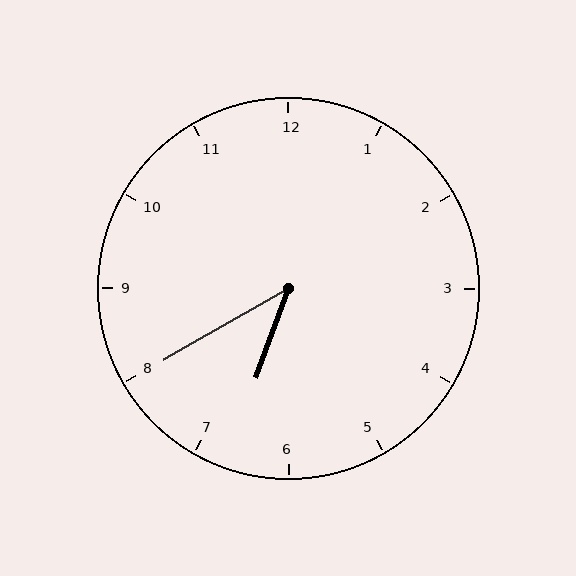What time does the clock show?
6:40.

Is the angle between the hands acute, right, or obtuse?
It is acute.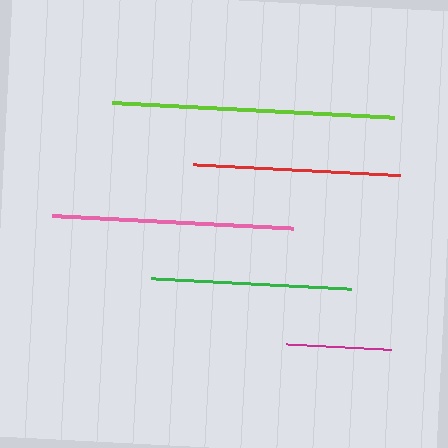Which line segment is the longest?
The lime line is the longest at approximately 282 pixels.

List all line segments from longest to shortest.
From longest to shortest: lime, pink, red, green, magenta.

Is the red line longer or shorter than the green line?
The red line is longer than the green line.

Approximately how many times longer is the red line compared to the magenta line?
The red line is approximately 2.0 times the length of the magenta line.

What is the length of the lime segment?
The lime segment is approximately 282 pixels long.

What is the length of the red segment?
The red segment is approximately 208 pixels long.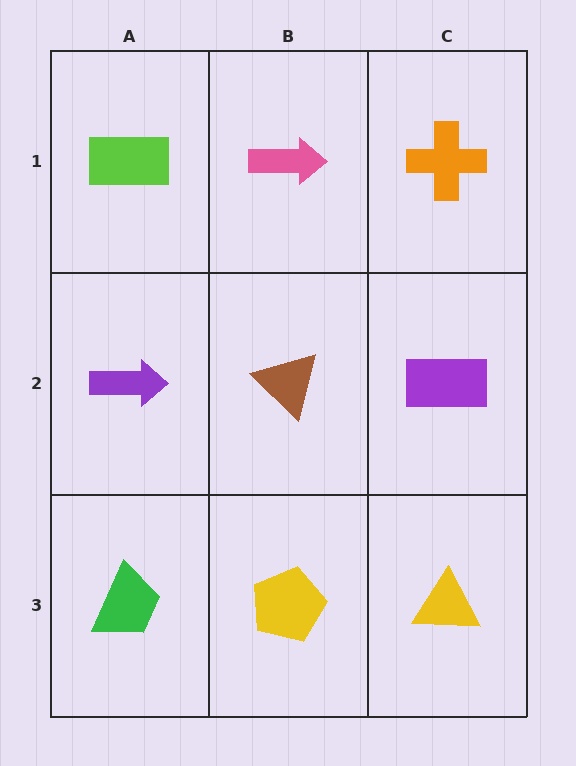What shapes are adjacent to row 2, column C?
An orange cross (row 1, column C), a yellow triangle (row 3, column C), a brown triangle (row 2, column B).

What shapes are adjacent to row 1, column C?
A purple rectangle (row 2, column C), a pink arrow (row 1, column B).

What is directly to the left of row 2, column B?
A purple arrow.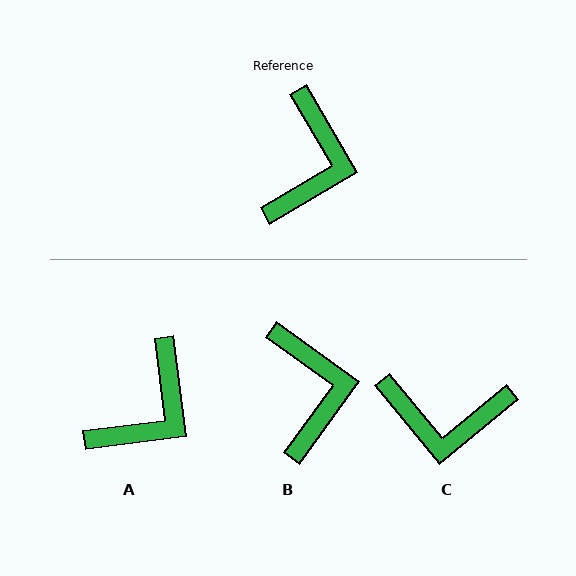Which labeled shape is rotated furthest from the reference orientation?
C, about 81 degrees away.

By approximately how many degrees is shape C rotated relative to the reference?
Approximately 81 degrees clockwise.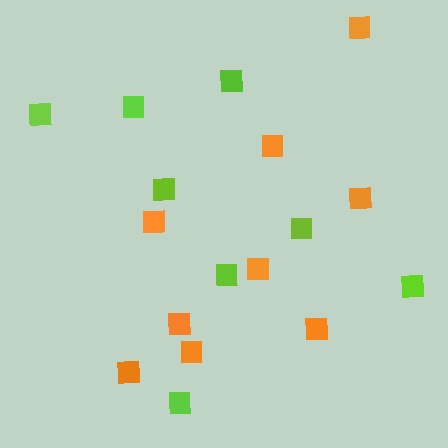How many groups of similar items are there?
There are 2 groups: one group of lime squares (8) and one group of orange squares (9).